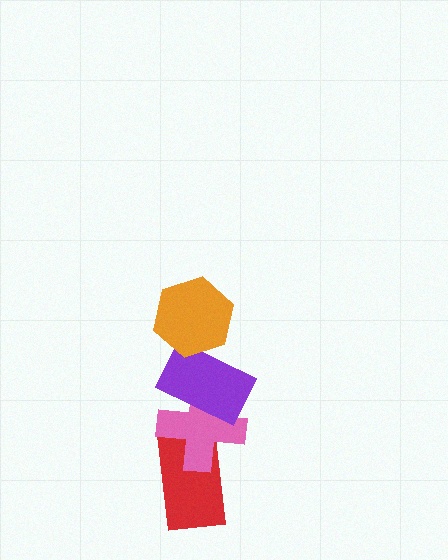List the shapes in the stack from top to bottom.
From top to bottom: the orange hexagon, the purple rectangle, the pink cross, the red rectangle.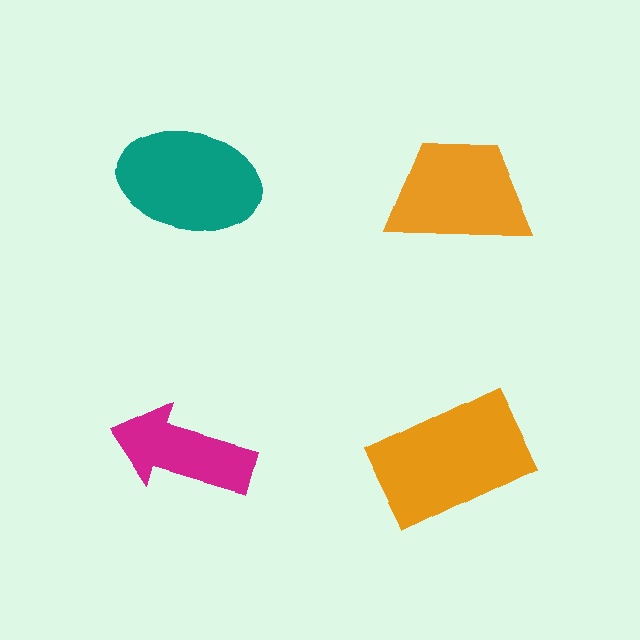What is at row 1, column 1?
A teal ellipse.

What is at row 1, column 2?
An orange trapezoid.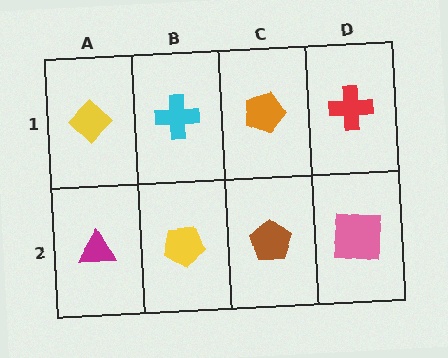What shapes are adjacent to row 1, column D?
A pink square (row 2, column D), an orange pentagon (row 1, column C).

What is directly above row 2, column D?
A red cross.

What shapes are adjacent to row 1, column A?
A magenta triangle (row 2, column A), a cyan cross (row 1, column B).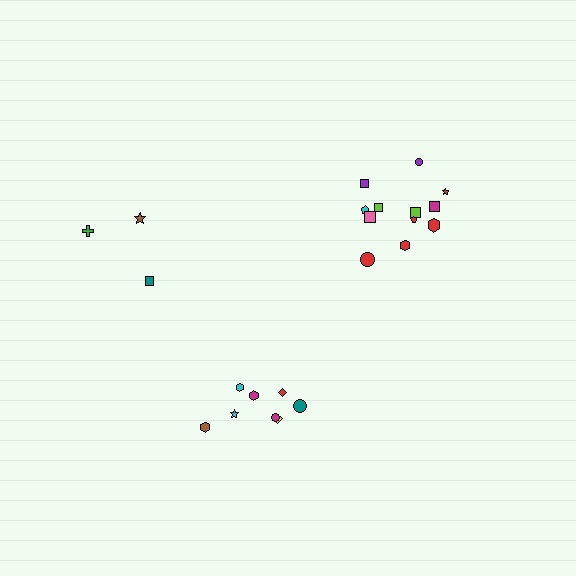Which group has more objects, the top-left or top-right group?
The top-right group.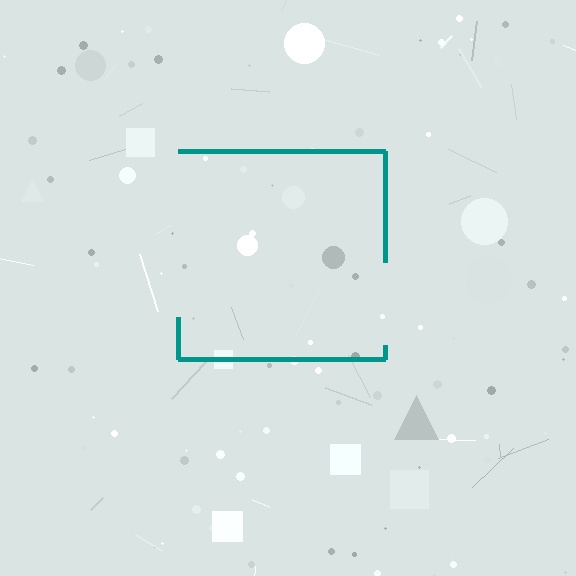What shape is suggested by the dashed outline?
The dashed outline suggests a square.